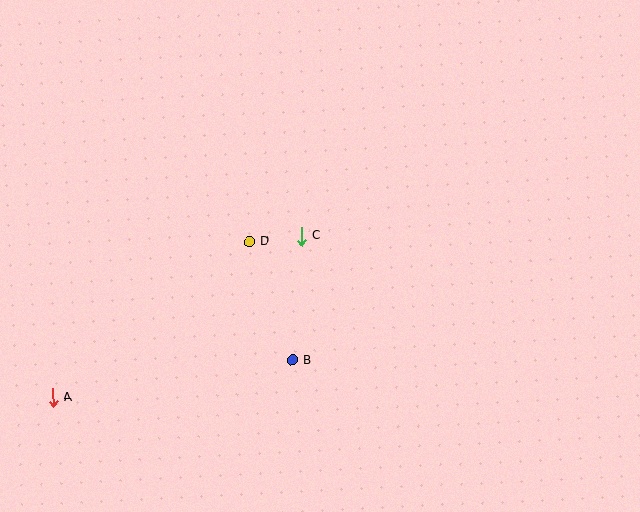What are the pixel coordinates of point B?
Point B is at (292, 360).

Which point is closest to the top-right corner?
Point C is closest to the top-right corner.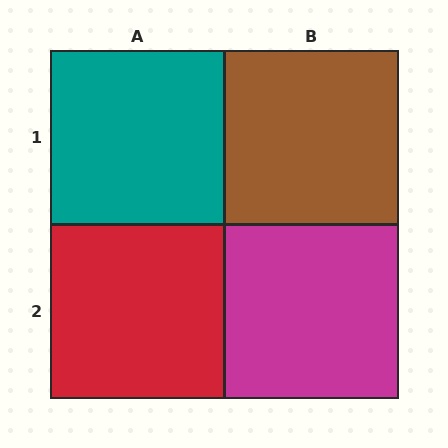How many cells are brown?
1 cell is brown.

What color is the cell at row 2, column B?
Magenta.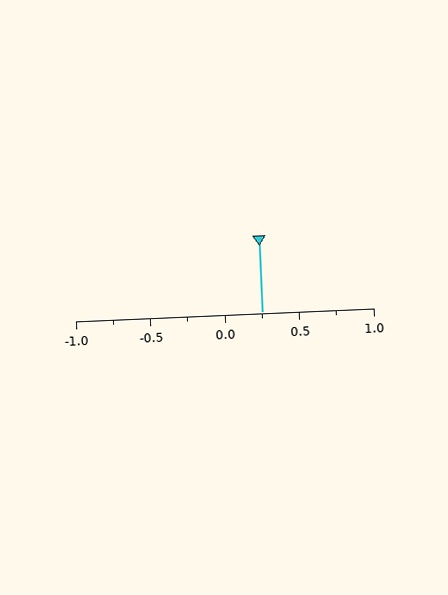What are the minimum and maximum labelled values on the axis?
The axis runs from -1.0 to 1.0.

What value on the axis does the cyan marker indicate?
The marker indicates approximately 0.25.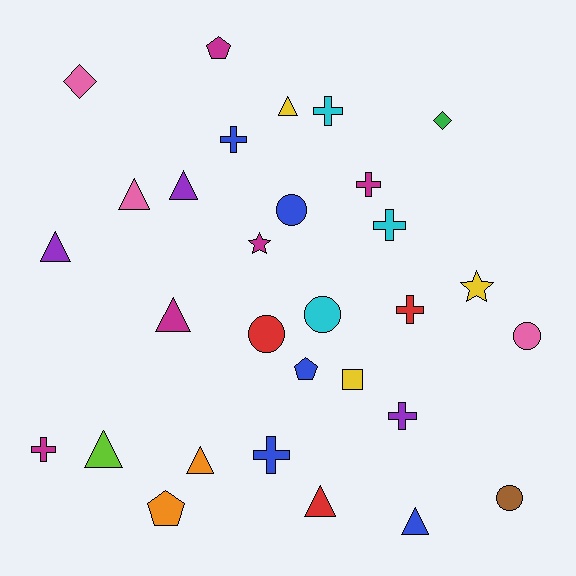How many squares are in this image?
There is 1 square.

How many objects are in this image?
There are 30 objects.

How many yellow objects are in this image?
There are 3 yellow objects.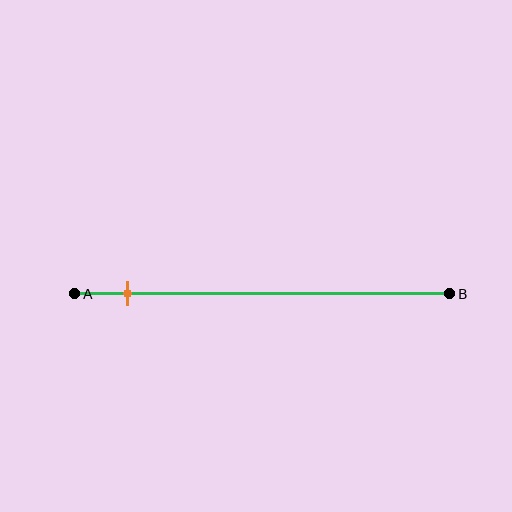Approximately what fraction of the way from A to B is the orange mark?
The orange mark is approximately 15% of the way from A to B.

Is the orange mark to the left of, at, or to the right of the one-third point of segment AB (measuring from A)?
The orange mark is to the left of the one-third point of segment AB.